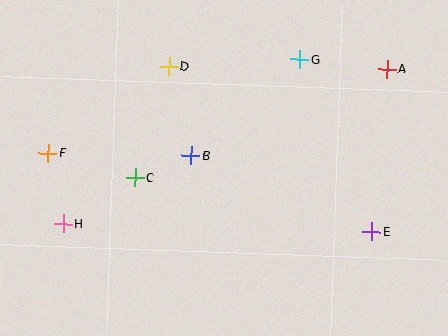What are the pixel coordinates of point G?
Point G is at (299, 59).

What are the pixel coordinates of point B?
Point B is at (191, 156).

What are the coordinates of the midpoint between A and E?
The midpoint between A and E is at (379, 150).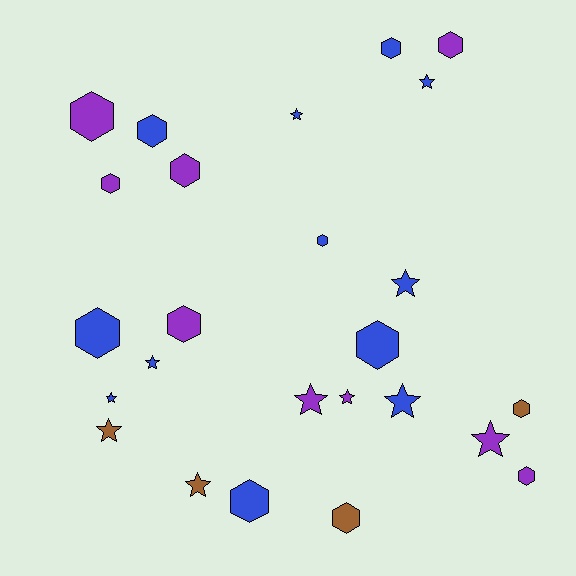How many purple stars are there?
There are 3 purple stars.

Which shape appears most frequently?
Hexagon, with 14 objects.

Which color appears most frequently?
Blue, with 12 objects.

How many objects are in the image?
There are 25 objects.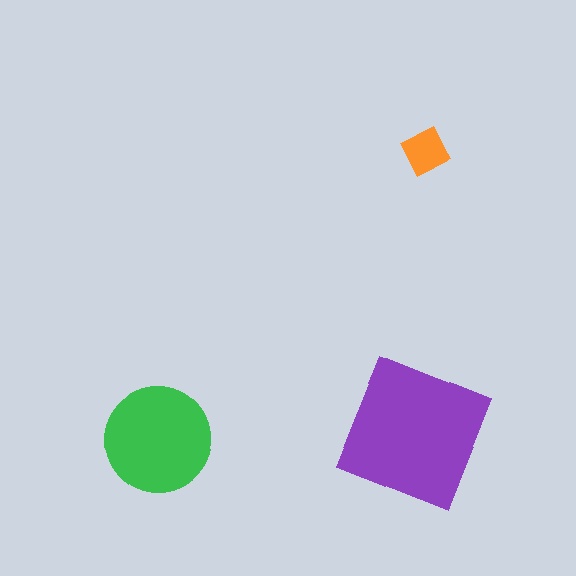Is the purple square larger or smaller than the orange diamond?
Larger.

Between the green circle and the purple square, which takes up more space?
The purple square.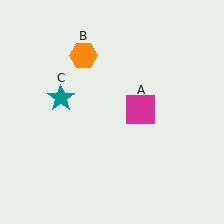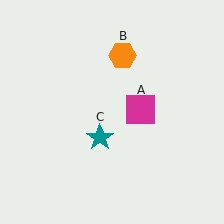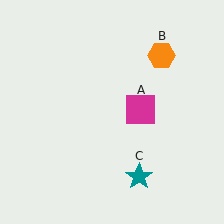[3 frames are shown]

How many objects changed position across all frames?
2 objects changed position: orange hexagon (object B), teal star (object C).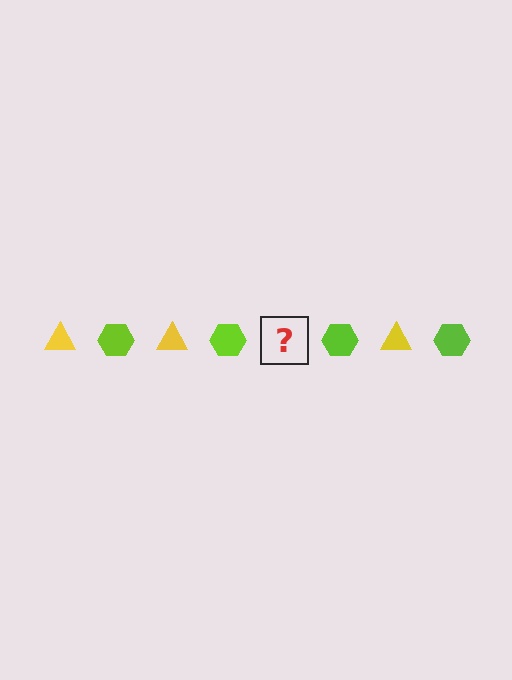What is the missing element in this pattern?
The missing element is a yellow triangle.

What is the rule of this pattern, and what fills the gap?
The rule is that the pattern alternates between yellow triangle and lime hexagon. The gap should be filled with a yellow triangle.